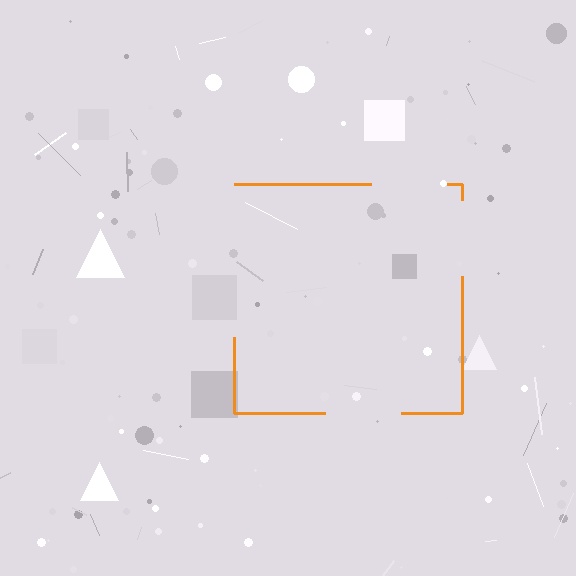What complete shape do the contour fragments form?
The contour fragments form a square.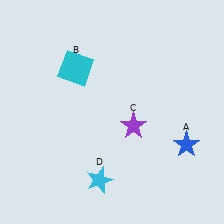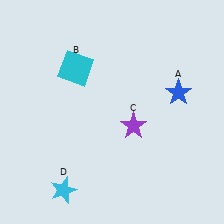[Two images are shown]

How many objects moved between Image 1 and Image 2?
2 objects moved between the two images.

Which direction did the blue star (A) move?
The blue star (A) moved up.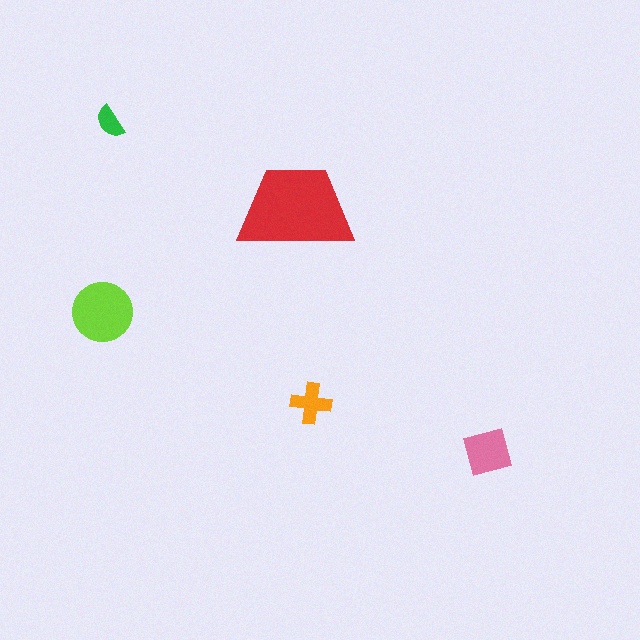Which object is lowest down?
The pink square is bottommost.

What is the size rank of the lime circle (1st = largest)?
2nd.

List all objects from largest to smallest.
The red trapezoid, the lime circle, the pink square, the orange cross, the green semicircle.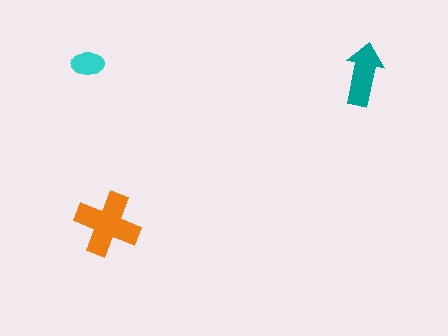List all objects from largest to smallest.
The orange cross, the teal arrow, the cyan ellipse.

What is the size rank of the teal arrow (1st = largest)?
2nd.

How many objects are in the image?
There are 3 objects in the image.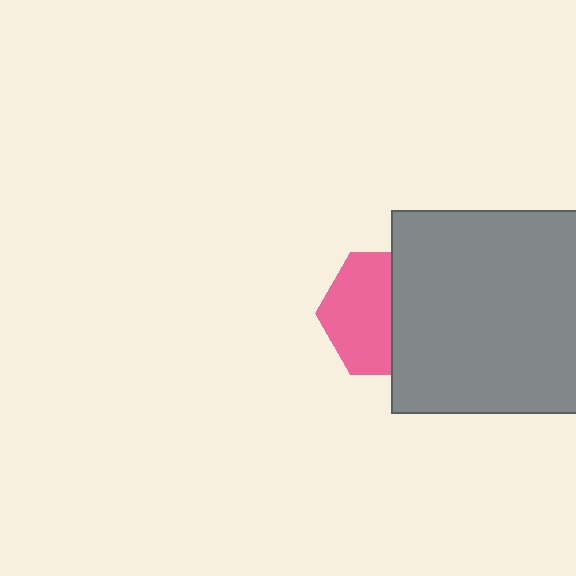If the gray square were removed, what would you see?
You would see the complete pink hexagon.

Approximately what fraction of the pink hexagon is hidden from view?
Roughly 45% of the pink hexagon is hidden behind the gray square.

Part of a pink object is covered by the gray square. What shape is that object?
It is a hexagon.